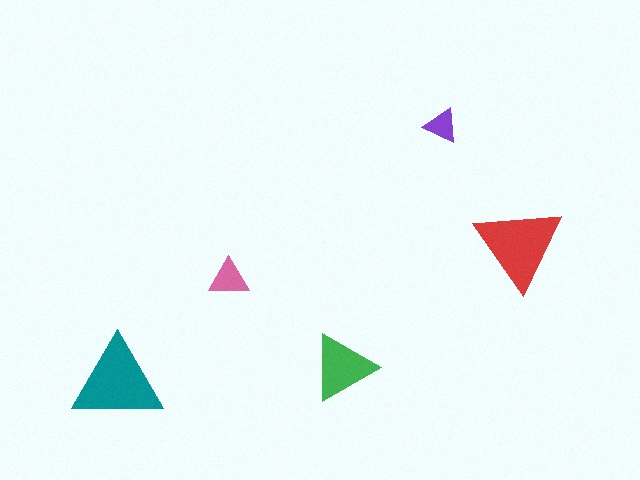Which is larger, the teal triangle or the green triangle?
The teal one.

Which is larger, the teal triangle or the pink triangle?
The teal one.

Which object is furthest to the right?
The red triangle is rightmost.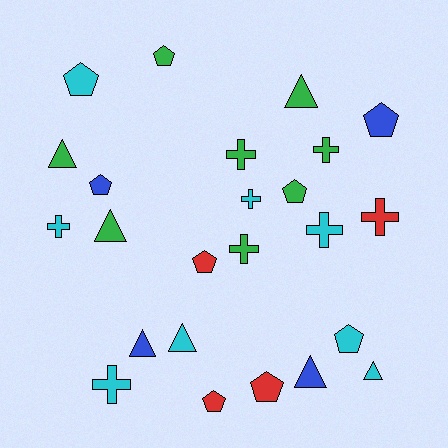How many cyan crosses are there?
There are 4 cyan crosses.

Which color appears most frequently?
Cyan, with 8 objects.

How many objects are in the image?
There are 24 objects.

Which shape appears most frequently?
Pentagon, with 9 objects.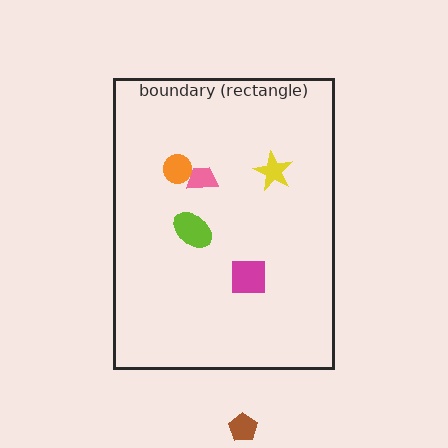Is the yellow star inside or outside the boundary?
Inside.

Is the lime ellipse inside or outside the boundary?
Inside.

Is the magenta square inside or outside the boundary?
Inside.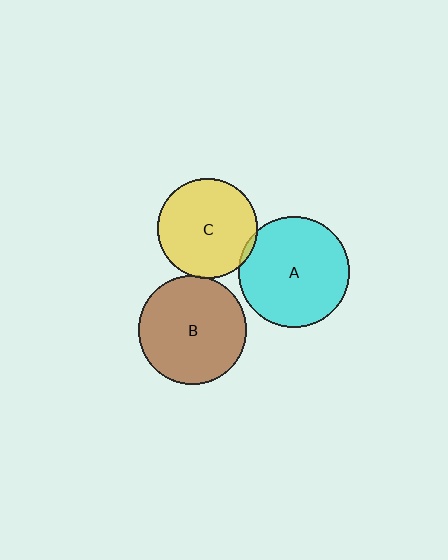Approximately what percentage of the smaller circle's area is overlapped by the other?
Approximately 5%.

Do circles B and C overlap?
Yes.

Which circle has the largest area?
Circle A (cyan).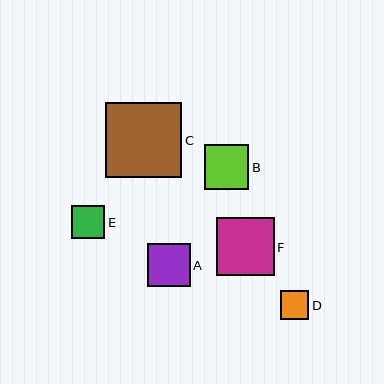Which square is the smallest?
Square D is the smallest with a size of approximately 29 pixels.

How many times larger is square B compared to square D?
Square B is approximately 1.6 times the size of square D.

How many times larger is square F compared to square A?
Square F is approximately 1.3 times the size of square A.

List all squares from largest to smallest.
From largest to smallest: C, F, B, A, E, D.